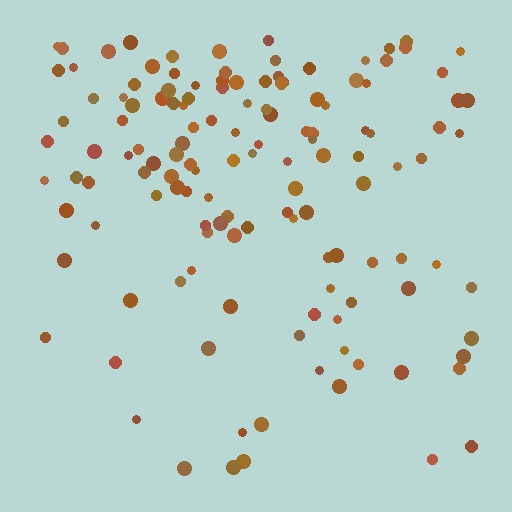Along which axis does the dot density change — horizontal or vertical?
Vertical.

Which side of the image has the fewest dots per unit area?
The bottom.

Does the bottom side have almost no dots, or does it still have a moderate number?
Still a moderate number, just noticeably fewer than the top.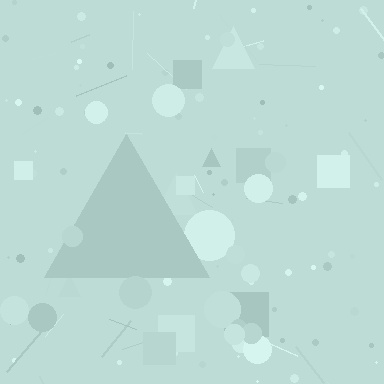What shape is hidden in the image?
A triangle is hidden in the image.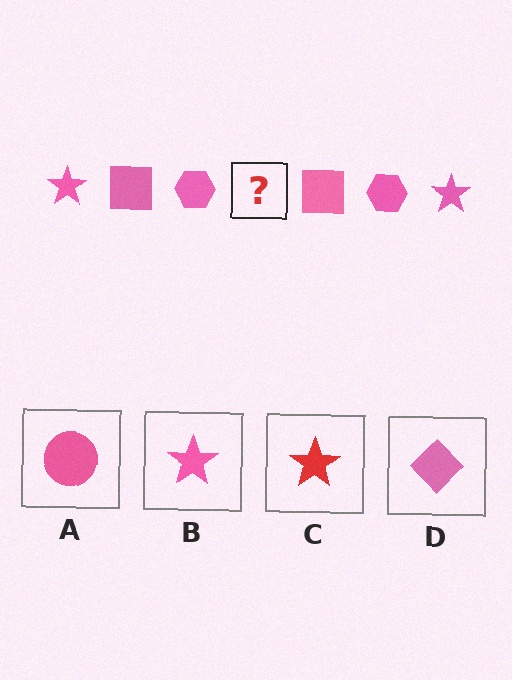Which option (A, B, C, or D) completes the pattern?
B.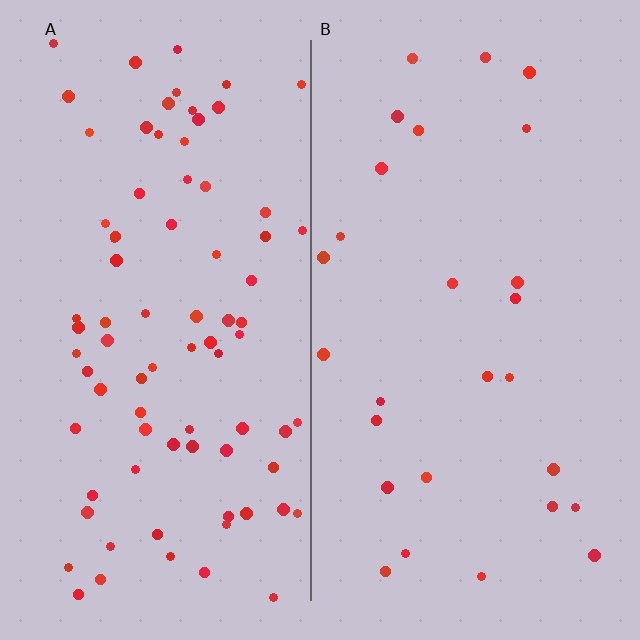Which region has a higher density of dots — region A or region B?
A (the left).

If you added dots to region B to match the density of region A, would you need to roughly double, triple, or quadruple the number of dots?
Approximately triple.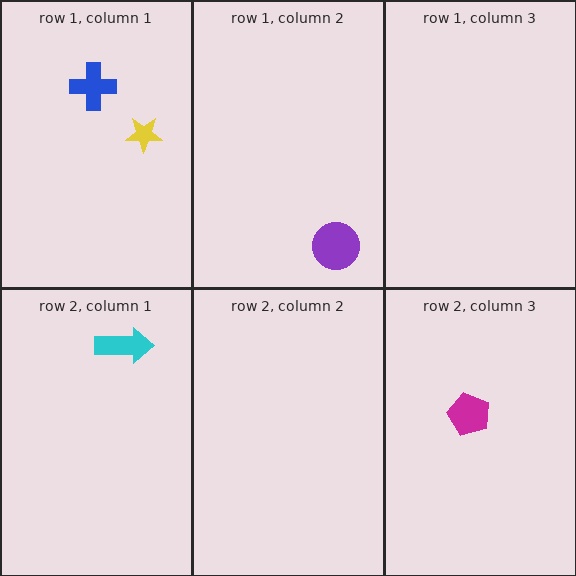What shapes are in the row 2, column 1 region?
The cyan arrow.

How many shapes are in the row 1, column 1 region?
2.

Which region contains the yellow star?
The row 1, column 1 region.